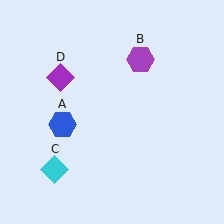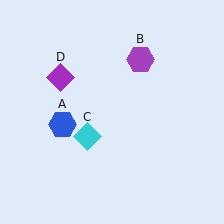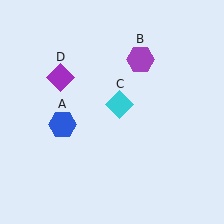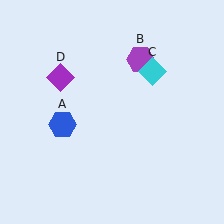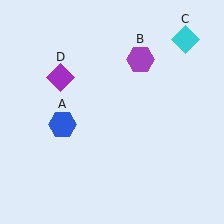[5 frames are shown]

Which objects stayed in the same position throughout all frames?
Blue hexagon (object A) and purple hexagon (object B) and purple diamond (object D) remained stationary.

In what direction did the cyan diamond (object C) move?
The cyan diamond (object C) moved up and to the right.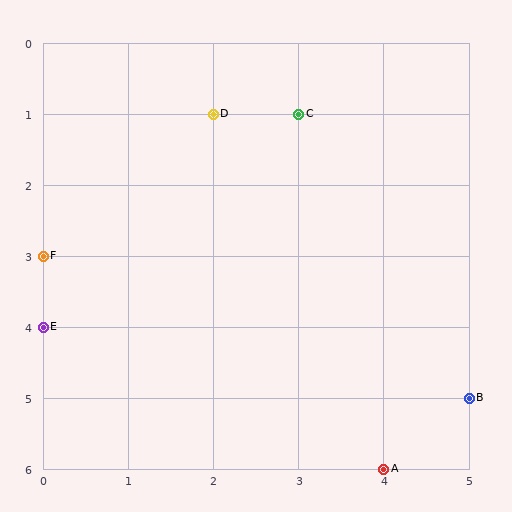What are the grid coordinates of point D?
Point D is at grid coordinates (2, 1).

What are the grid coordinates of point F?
Point F is at grid coordinates (0, 3).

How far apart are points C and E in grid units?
Points C and E are 3 columns and 3 rows apart (about 4.2 grid units diagonally).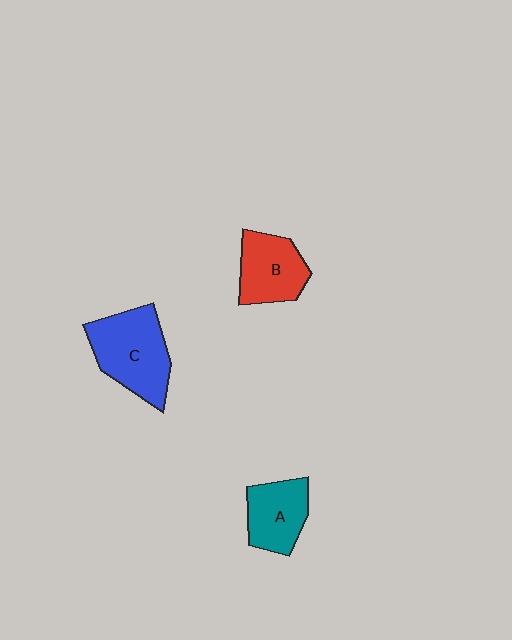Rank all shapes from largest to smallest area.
From largest to smallest: C (blue), B (red), A (teal).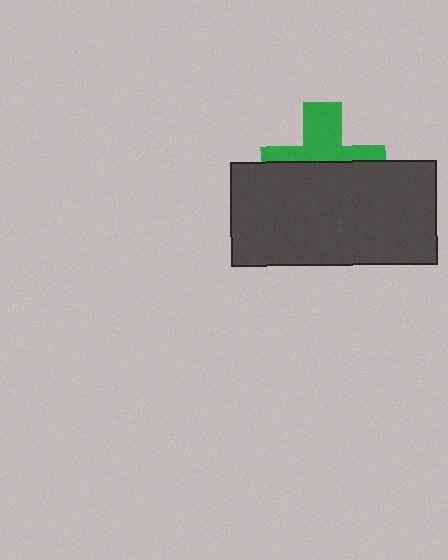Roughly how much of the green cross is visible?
A small part of it is visible (roughly 42%).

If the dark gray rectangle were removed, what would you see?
You would see the complete green cross.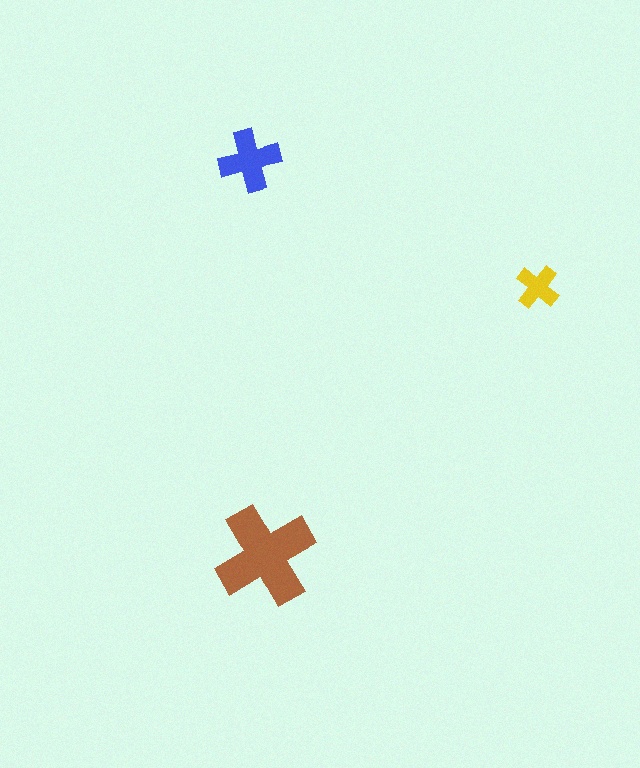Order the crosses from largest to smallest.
the brown one, the blue one, the yellow one.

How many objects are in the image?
There are 3 objects in the image.